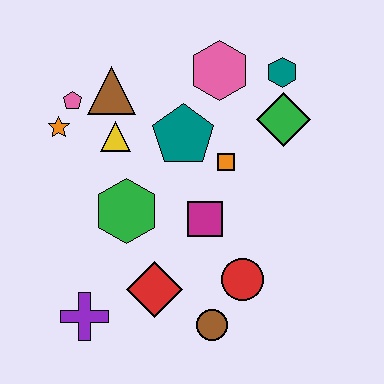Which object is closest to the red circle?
The brown circle is closest to the red circle.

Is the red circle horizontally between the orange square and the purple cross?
No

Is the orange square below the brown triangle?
Yes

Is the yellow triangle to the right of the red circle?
No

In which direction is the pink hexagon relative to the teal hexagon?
The pink hexagon is to the left of the teal hexagon.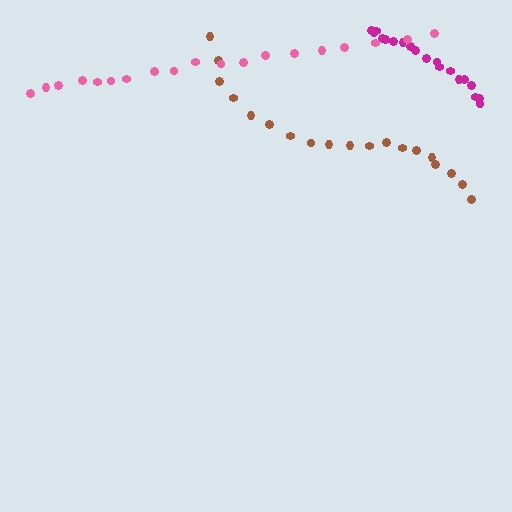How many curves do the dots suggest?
There are 3 distinct paths.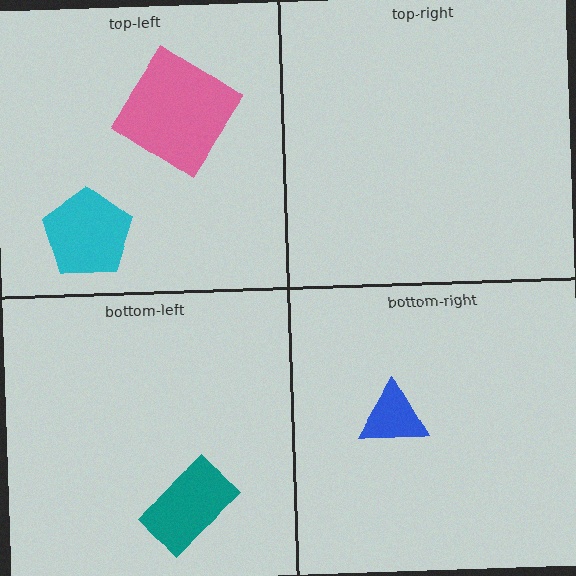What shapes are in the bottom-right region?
The blue triangle.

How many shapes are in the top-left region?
2.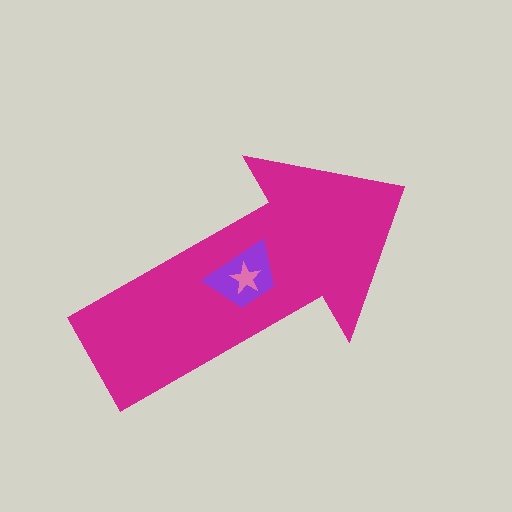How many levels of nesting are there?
3.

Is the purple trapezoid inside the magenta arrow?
Yes.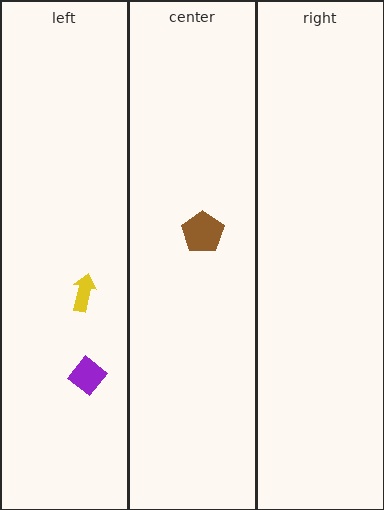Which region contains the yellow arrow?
The left region.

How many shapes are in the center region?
1.